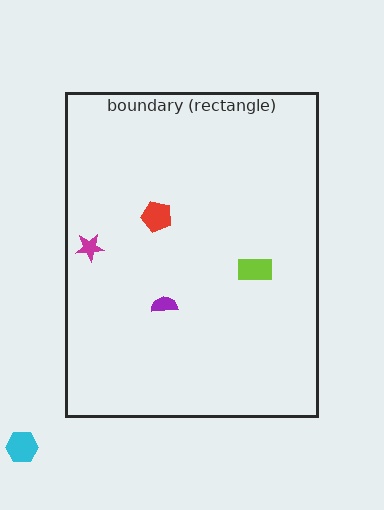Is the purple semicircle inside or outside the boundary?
Inside.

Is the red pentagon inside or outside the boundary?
Inside.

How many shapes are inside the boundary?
4 inside, 1 outside.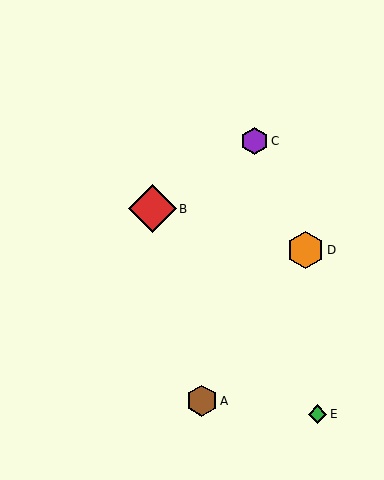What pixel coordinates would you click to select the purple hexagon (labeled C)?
Click at (255, 141) to select the purple hexagon C.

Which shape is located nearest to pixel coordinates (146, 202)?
The red diamond (labeled B) at (153, 209) is nearest to that location.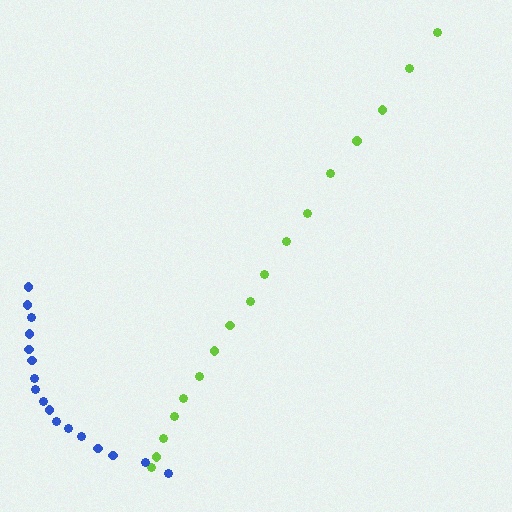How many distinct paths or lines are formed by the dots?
There are 2 distinct paths.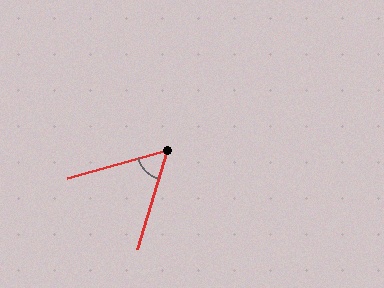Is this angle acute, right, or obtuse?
It is acute.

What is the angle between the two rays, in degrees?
Approximately 58 degrees.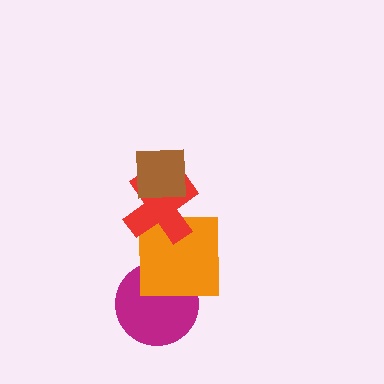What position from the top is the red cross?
The red cross is 2nd from the top.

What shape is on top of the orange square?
The red cross is on top of the orange square.